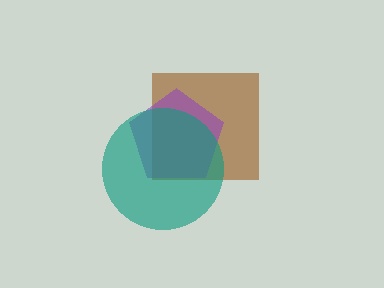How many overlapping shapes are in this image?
There are 3 overlapping shapes in the image.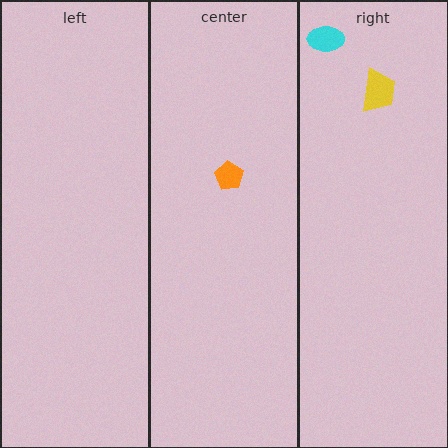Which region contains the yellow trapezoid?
The right region.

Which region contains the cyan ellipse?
The right region.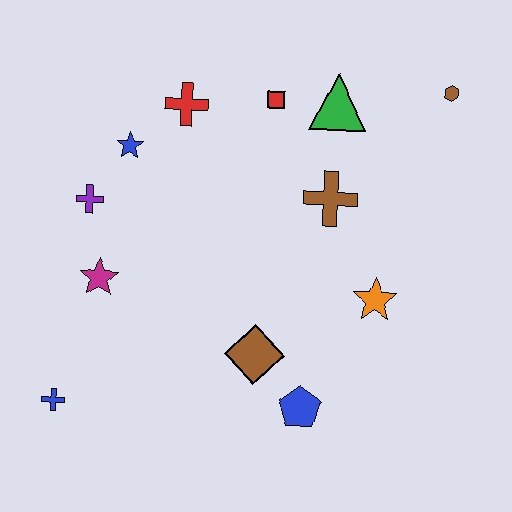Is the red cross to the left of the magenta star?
No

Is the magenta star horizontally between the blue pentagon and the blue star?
No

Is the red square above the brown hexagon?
No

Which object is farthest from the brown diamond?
The brown hexagon is farthest from the brown diamond.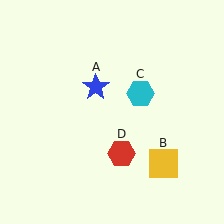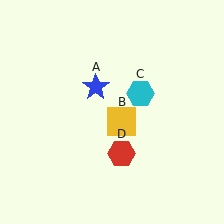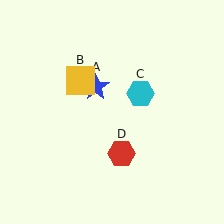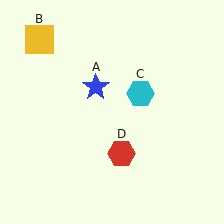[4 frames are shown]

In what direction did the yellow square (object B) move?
The yellow square (object B) moved up and to the left.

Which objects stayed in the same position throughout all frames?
Blue star (object A) and cyan hexagon (object C) and red hexagon (object D) remained stationary.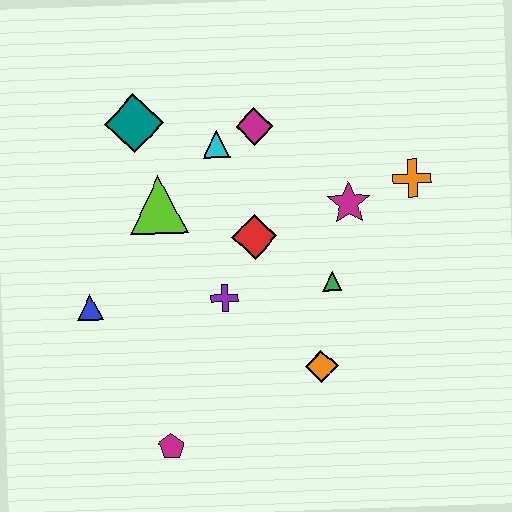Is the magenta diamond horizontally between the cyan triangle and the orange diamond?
Yes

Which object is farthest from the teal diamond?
The magenta pentagon is farthest from the teal diamond.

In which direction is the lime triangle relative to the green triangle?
The lime triangle is to the left of the green triangle.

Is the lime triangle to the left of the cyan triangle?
Yes